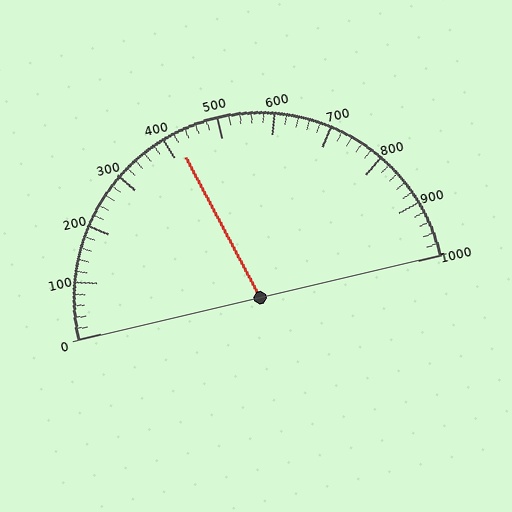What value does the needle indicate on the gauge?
The needle indicates approximately 420.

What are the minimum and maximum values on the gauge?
The gauge ranges from 0 to 1000.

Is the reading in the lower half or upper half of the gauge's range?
The reading is in the lower half of the range (0 to 1000).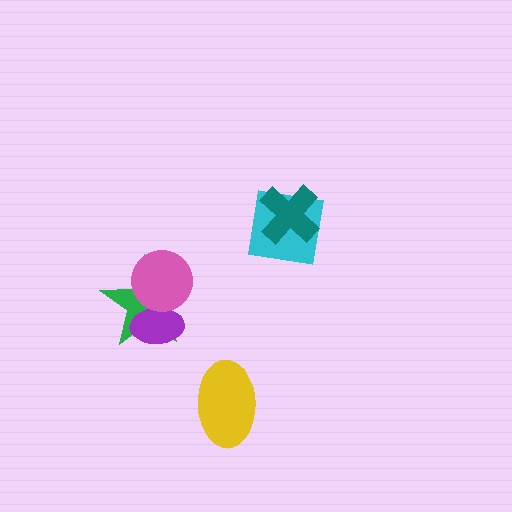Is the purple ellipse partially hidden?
Yes, it is partially covered by another shape.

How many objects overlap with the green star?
2 objects overlap with the green star.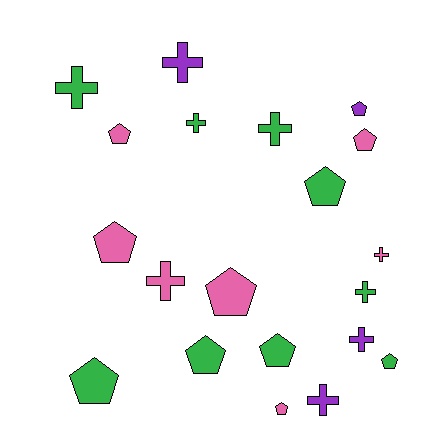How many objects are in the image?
There are 20 objects.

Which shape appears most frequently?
Pentagon, with 11 objects.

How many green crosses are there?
There are 4 green crosses.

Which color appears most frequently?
Green, with 9 objects.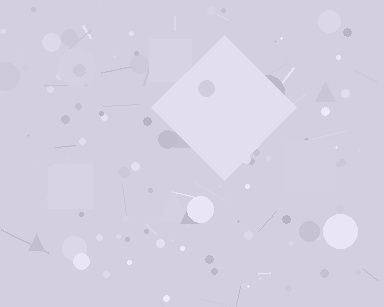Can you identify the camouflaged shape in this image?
The camouflaged shape is a diamond.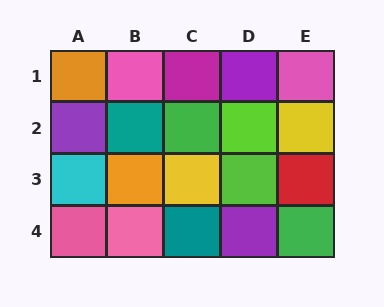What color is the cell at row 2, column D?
Lime.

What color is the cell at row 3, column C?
Yellow.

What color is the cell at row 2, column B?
Teal.